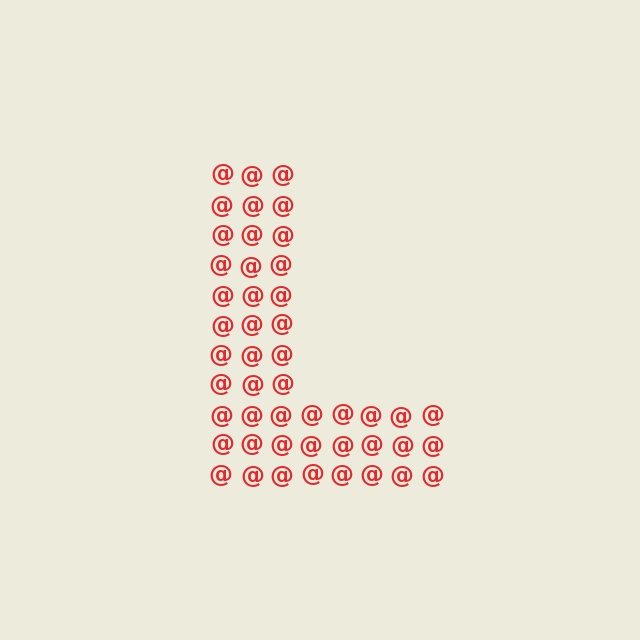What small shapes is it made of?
It is made of small at signs.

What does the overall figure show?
The overall figure shows the letter L.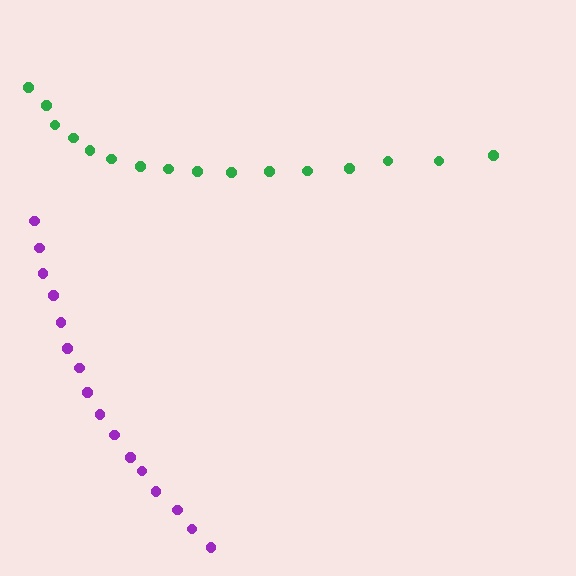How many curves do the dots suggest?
There are 2 distinct paths.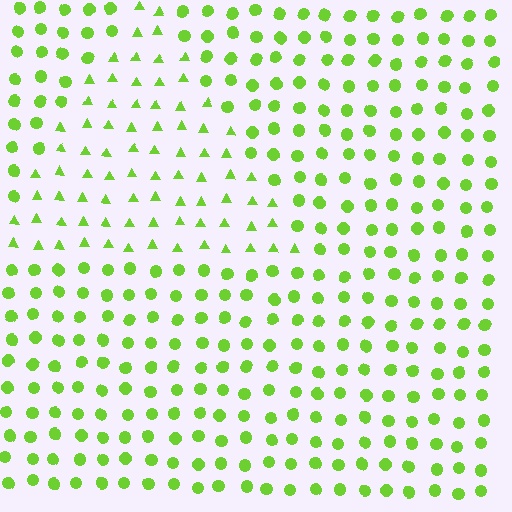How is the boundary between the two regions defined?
The boundary is defined by a change in element shape: triangles inside vs. circles outside. All elements share the same color and spacing.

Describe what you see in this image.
The image is filled with small lime elements arranged in a uniform grid. A triangle-shaped region contains triangles, while the surrounding area contains circles. The boundary is defined purely by the change in element shape.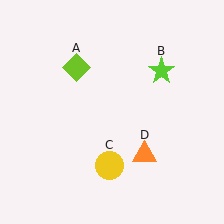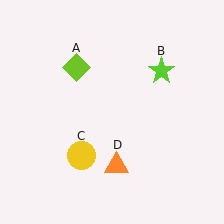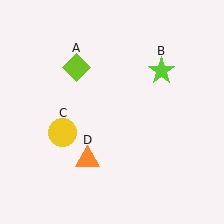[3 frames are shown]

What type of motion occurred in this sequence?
The yellow circle (object C), orange triangle (object D) rotated clockwise around the center of the scene.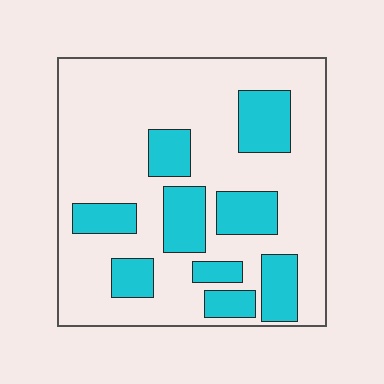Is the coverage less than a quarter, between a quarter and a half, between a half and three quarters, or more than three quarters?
Between a quarter and a half.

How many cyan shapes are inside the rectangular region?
9.